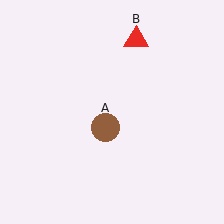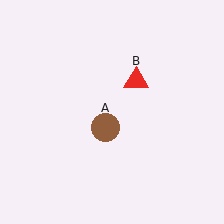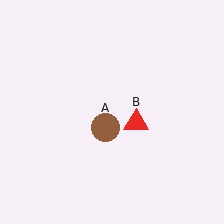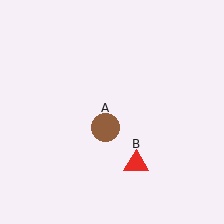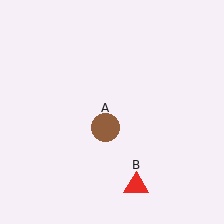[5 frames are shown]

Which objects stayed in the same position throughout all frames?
Brown circle (object A) remained stationary.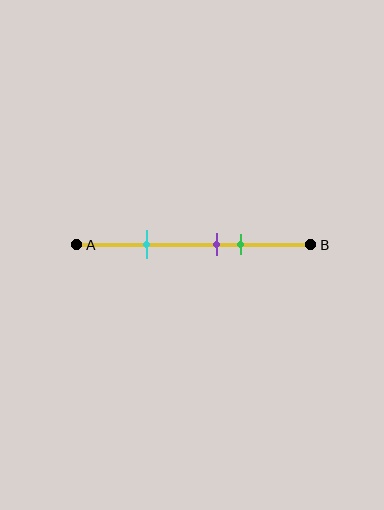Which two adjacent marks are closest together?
The purple and green marks are the closest adjacent pair.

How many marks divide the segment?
There are 3 marks dividing the segment.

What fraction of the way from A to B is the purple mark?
The purple mark is approximately 60% (0.6) of the way from A to B.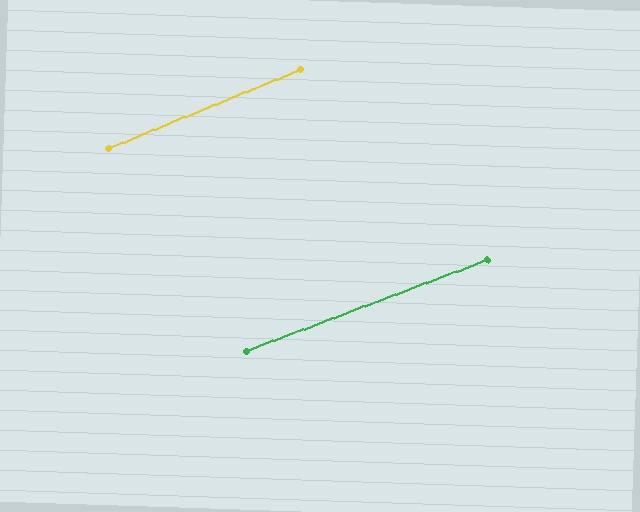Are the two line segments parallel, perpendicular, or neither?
Parallel — their directions differ by only 1.8°.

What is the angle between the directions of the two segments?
Approximately 2 degrees.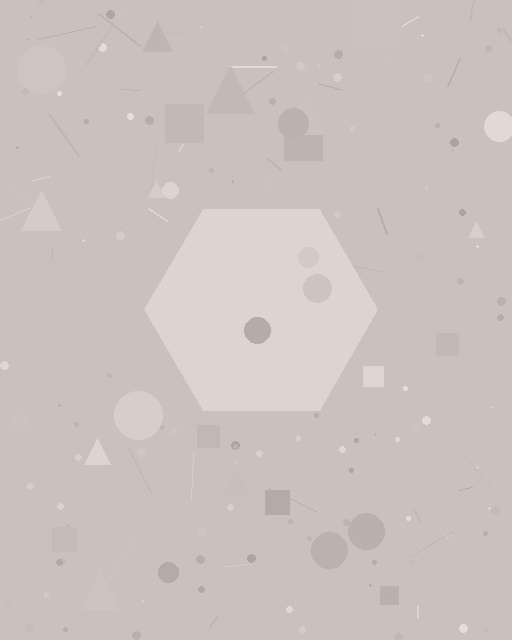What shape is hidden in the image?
A hexagon is hidden in the image.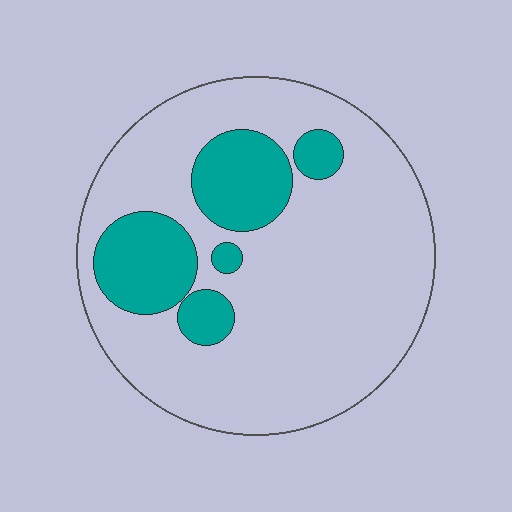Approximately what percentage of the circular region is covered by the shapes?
Approximately 20%.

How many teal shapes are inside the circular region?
5.